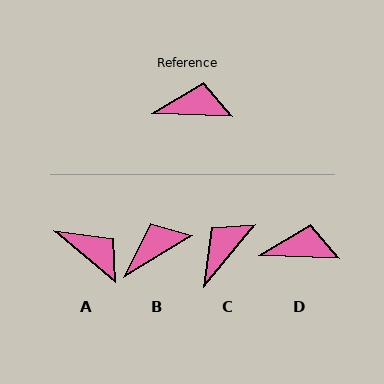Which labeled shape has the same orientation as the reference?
D.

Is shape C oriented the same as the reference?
No, it is off by about 52 degrees.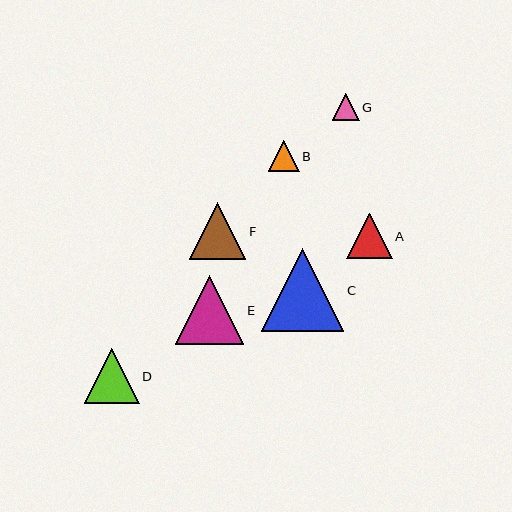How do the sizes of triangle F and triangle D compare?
Triangle F and triangle D are approximately the same size.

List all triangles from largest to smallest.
From largest to smallest: C, E, F, D, A, B, G.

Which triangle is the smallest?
Triangle G is the smallest with a size of approximately 26 pixels.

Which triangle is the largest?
Triangle C is the largest with a size of approximately 83 pixels.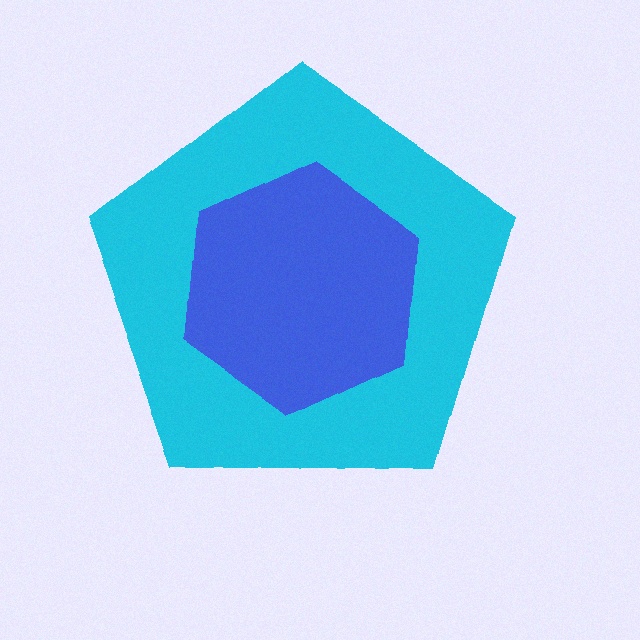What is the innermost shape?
The blue hexagon.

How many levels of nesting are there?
2.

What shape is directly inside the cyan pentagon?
The blue hexagon.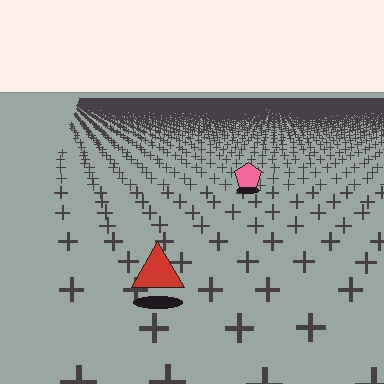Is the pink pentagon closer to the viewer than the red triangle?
No. The red triangle is closer — you can tell from the texture gradient: the ground texture is coarser near it.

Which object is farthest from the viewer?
The pink pentagon is farthest from the viewer. It appears smaller and the ground texture around it is denser.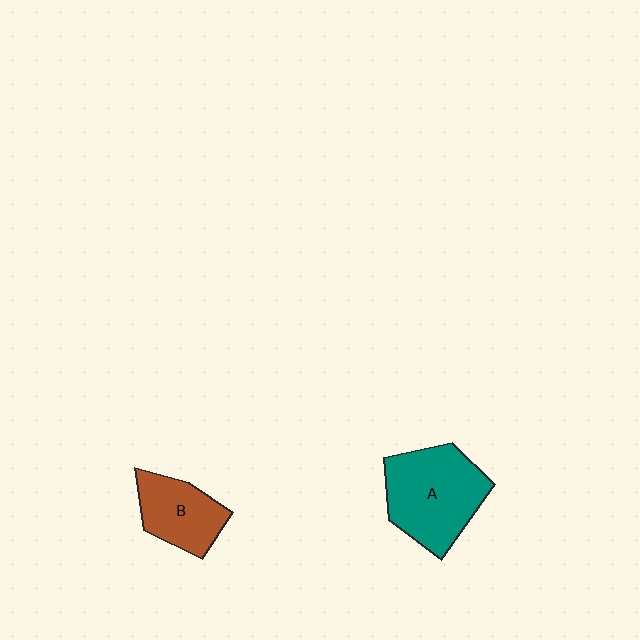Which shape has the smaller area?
Shape B (brown).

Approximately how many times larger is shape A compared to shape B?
Approximately 1.6 times.